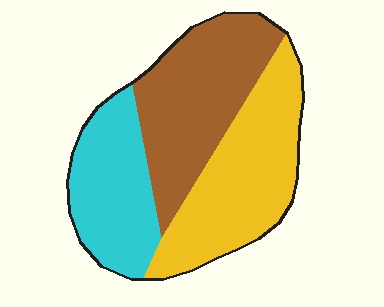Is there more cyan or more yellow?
Yellow.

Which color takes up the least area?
Cyan, at roughly 25%.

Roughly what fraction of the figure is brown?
Brown covers roughly 35% of the figure.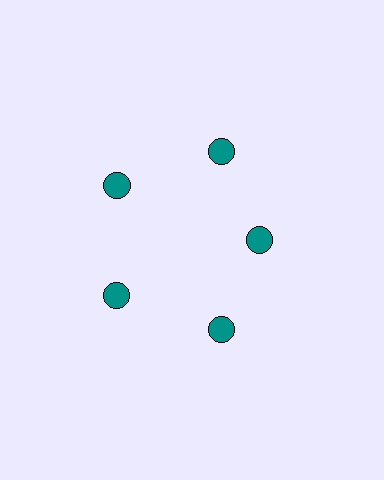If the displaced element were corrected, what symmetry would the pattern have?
It would have 5-fold rotational symmetry — the pattern would map onto itself every 72 degrees.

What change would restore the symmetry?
The symmetry would be restored by moving it outward, back onto the ring so that all 5 circles sit at equal angles and equal distance from the center.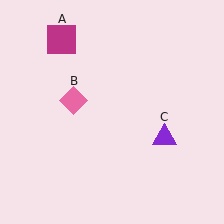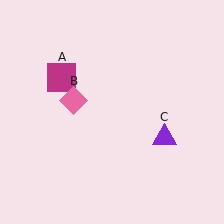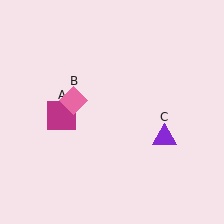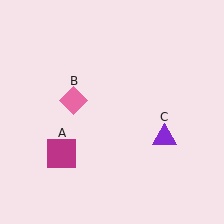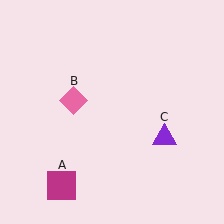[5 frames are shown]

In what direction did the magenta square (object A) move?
The magenta square (object A) moved down.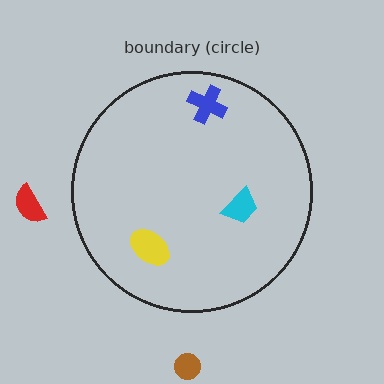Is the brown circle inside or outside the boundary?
Outside.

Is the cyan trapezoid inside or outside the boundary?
Inside.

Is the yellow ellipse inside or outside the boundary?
Inside.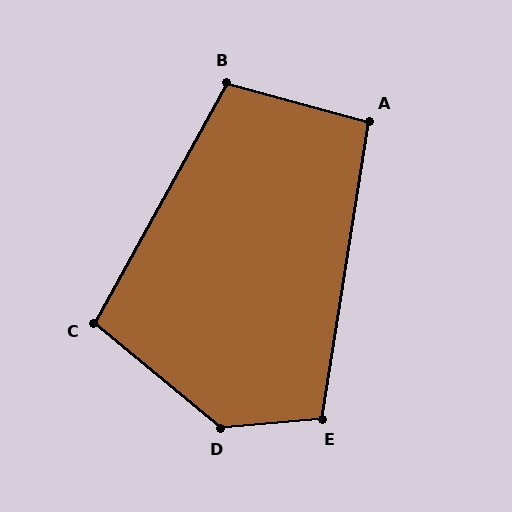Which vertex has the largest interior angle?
D, at approximately 135 degrees.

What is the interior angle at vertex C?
Approximately 101 degrees (obtuse).